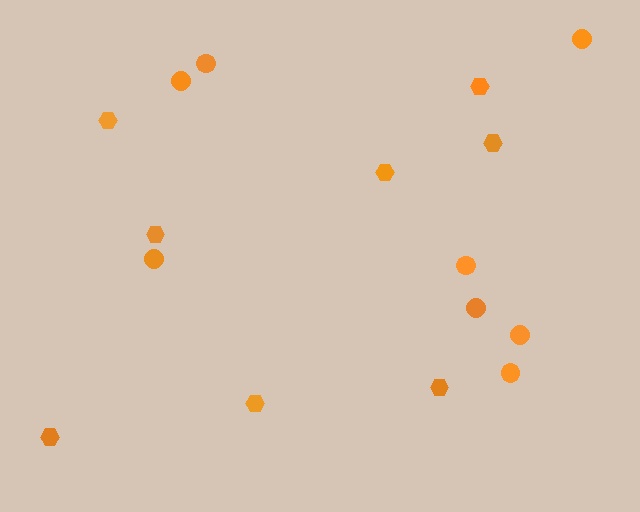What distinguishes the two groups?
There are 2 groups: one group of hexagons (8) and one group of circles (8).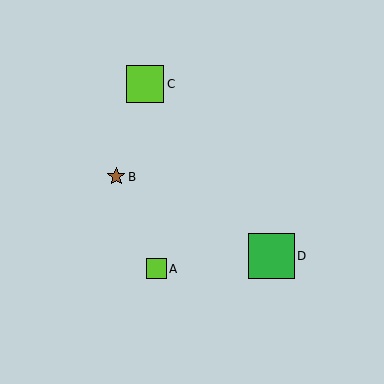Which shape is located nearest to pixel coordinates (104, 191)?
The brown star (labeled B) at (116, 177) is nearest to that location.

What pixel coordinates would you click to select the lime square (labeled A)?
Click at (156, 269) to select the lime square A.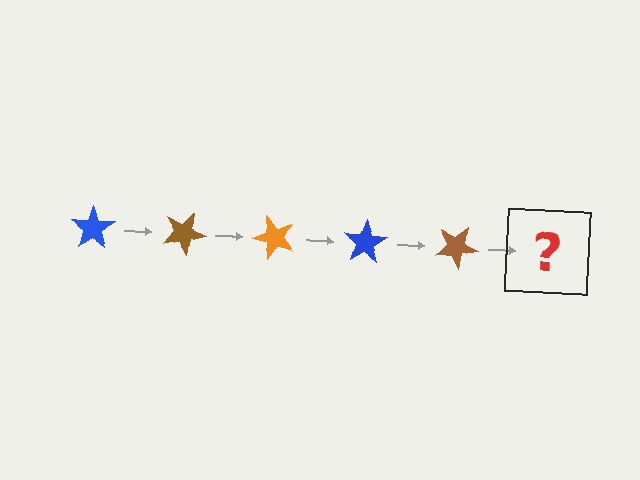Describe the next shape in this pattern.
It should be an orange star, rotated 125 degrees from the start.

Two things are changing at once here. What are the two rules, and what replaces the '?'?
The two rules are that it rotates 25 degrees each step and the color cycles through blue, brown, and orange. The '?' should be an orange star, rotated 125 degrees from the start.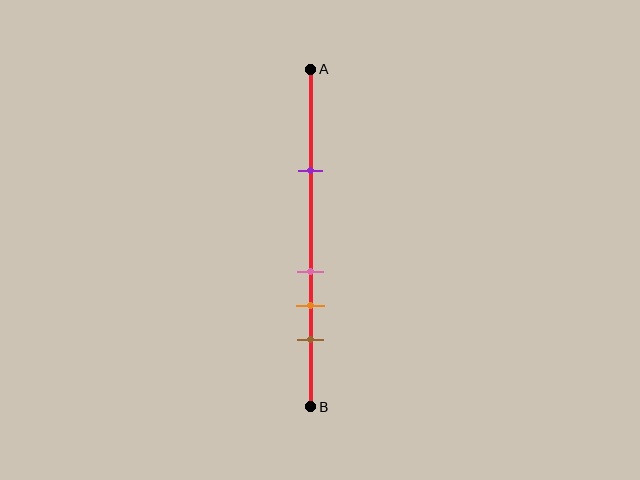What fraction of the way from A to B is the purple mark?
The purple mark is approximately 30% (0.3) of the way from A to B.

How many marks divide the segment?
There are 4 marks dividing the segment.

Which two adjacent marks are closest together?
The pink and orange marks are the closest adjacent pair.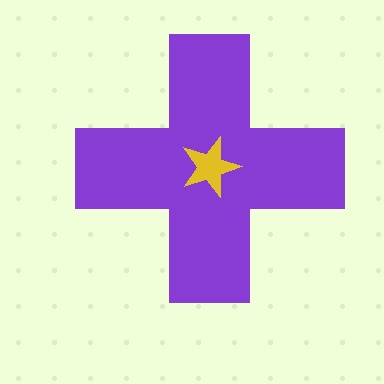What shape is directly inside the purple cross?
The yellow star.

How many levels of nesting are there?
2.